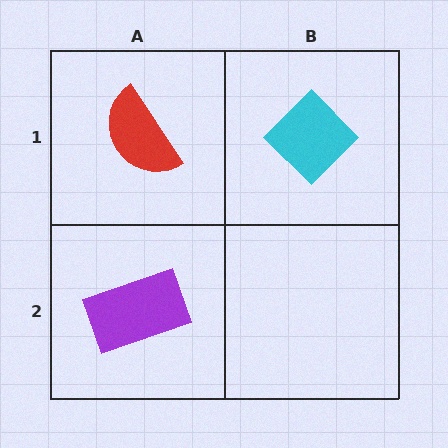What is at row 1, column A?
A red semicircle.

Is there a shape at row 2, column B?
No, that cell is empty.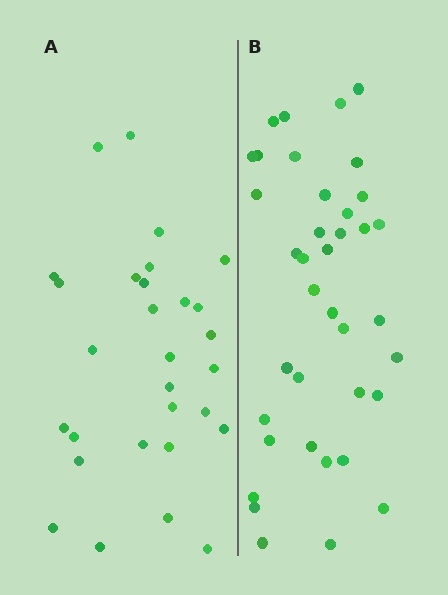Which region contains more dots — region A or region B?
Region B (the right region) has more dots.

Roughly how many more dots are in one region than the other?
Region B has roughly 8 or so more dots than region A.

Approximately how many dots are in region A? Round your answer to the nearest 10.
About 30 dots. (The exact count is 29, which rounds to 30.)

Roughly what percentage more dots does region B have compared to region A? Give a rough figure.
About 30% more.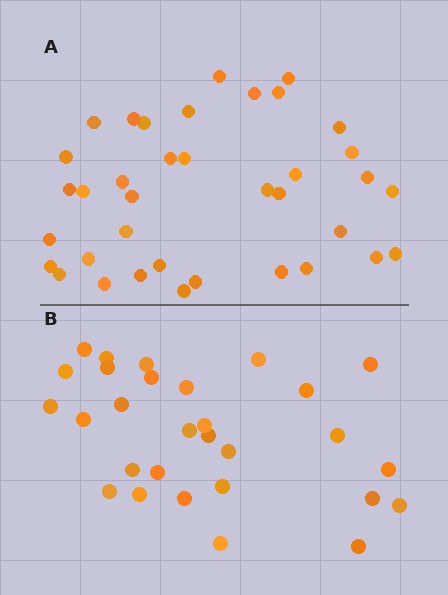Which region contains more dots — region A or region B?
Region A (the top region) has more dots.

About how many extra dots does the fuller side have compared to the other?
Region A has roughly 8 or so more dots than region B.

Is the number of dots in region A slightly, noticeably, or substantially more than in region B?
Region A has noticeably more, but not dramatically so. The ratio is roughly 1.3 to 1.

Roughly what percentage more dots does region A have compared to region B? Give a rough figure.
About 30% more.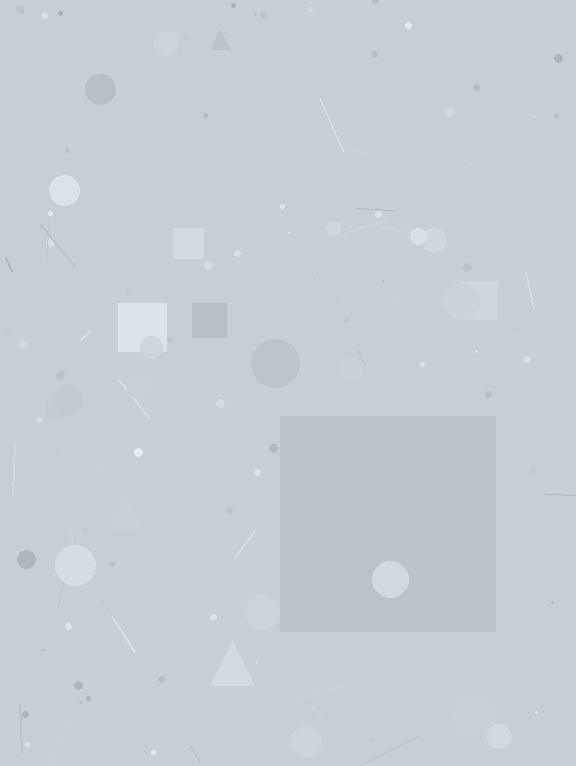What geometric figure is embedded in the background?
A square is embedded in the background.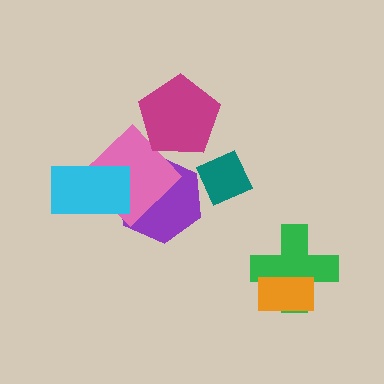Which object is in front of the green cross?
The orange rectangle is in front of the green cross.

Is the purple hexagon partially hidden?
Yes, it is partially covered by another shape.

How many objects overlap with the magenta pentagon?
0 objects overlap with the magenta pentagon.